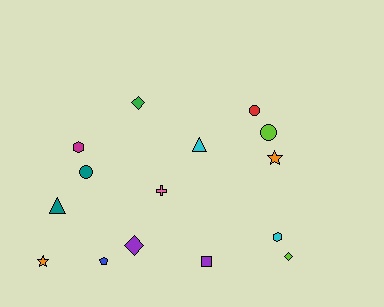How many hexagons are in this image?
There are 2 hexagons.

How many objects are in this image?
There are 15 objects.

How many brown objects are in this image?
There are no brown objects.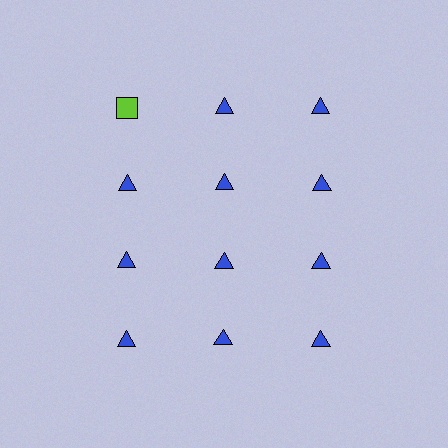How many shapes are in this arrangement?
There are 12 shapes arranged in a grid pattern.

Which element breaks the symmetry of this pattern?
The lime square in the top row, leftmost column breaks the symmetry. All other shapes are blue triangles.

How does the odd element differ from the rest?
It differs in both color (lime instead of blue) and shape (square instead of triangle).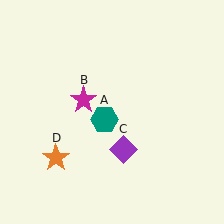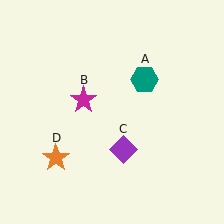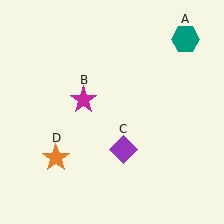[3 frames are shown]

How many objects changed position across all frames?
1 object changed position: teal hexagon (object A).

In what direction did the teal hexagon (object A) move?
The teal hexagon (object A) moved up and to the right.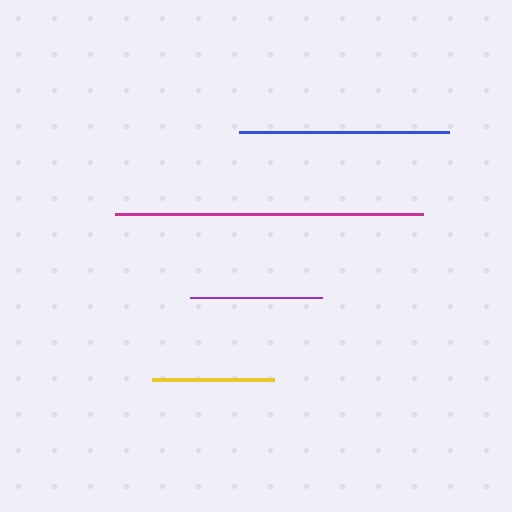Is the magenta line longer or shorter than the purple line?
The magenta line is longer than the purple line.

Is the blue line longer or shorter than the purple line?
The blue line is longer than the purple line.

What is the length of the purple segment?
The purple segment is approximately 131 pixels long.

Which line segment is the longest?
The magenta line is the longest at approximately 308 pixels.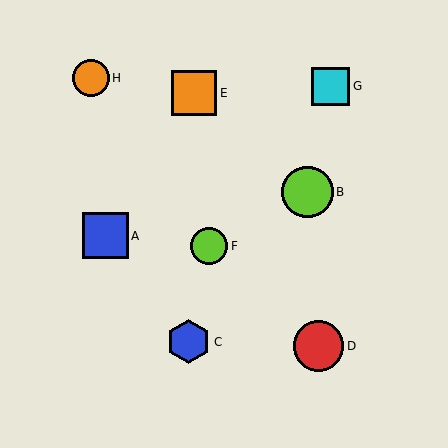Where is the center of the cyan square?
The center of the cyan square is at (331, 86).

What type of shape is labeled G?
Shape G is a cyan square.